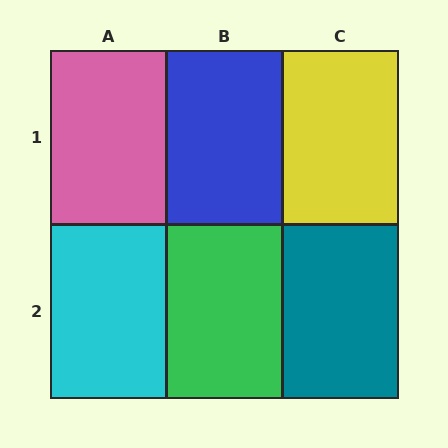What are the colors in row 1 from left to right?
Pink, blue, yellow.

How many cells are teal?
1 cell is teal.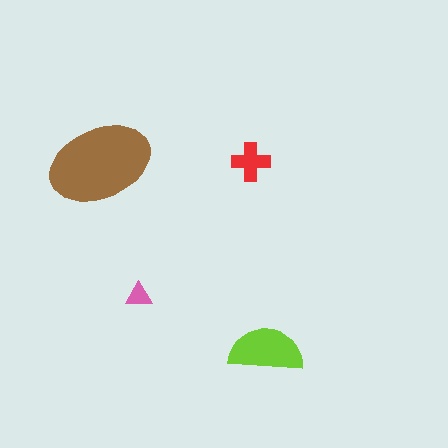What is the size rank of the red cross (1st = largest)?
3rd.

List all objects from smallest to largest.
The pink triangle, the red cross, the lime semicircle, the brown ellipse.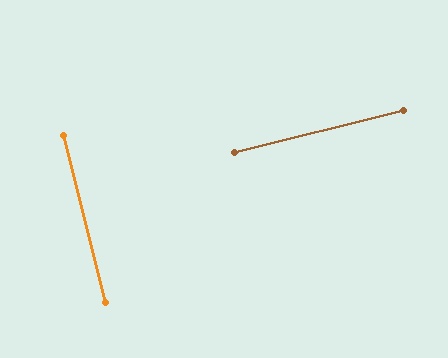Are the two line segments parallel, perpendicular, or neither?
Perpendicular — they meet at approximately 90°.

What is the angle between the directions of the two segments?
Approximately 90 degrees.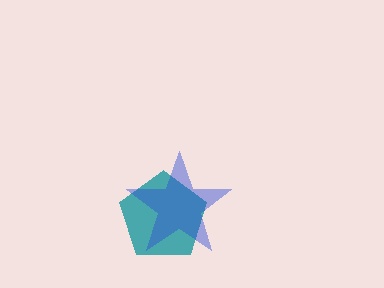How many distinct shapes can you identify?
There are 2 distinct shapes: a teal pentagon, a blue star.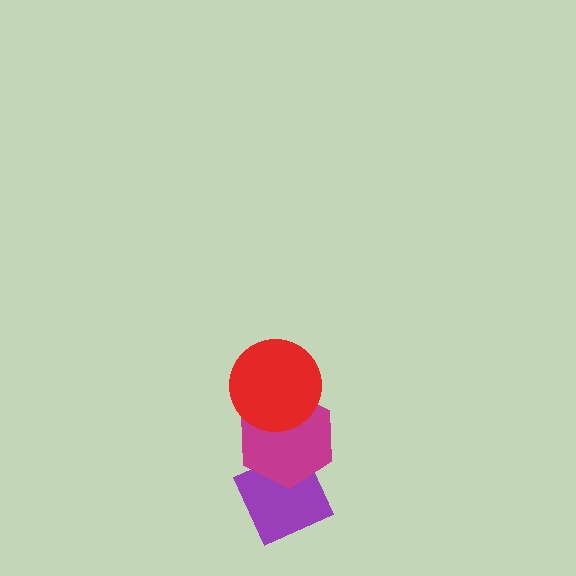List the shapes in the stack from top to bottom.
From top to bottom: the red circle, the magenta hexagon, the purple diamond.